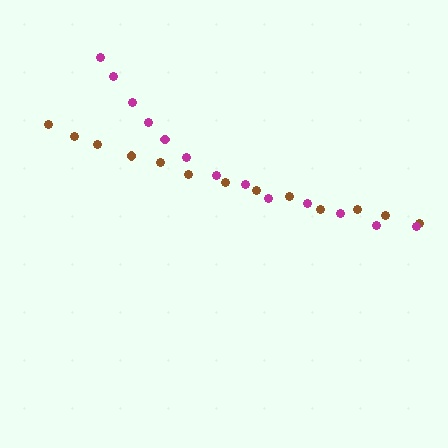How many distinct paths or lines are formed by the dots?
There are 2 distinct paths.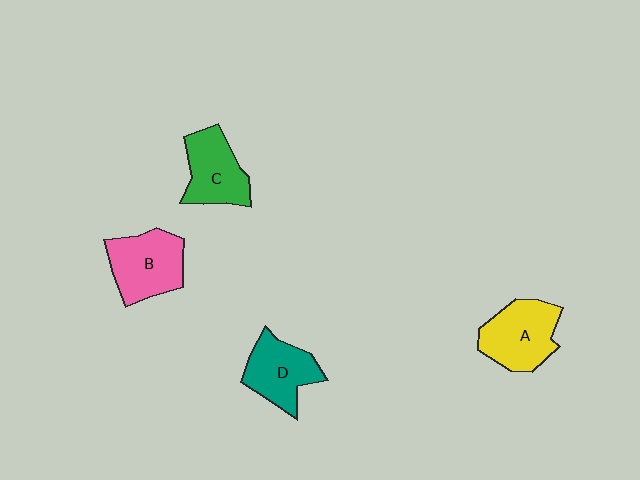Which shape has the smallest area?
Shape C (green).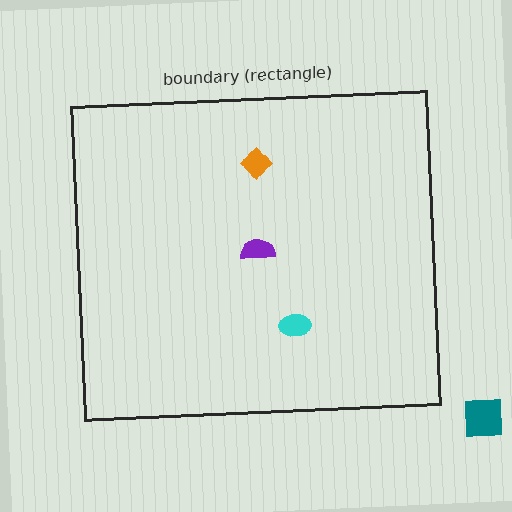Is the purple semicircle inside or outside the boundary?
Inside.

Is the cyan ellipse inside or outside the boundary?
Inside.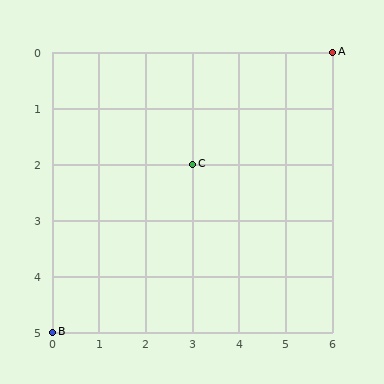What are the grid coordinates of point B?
Point B is at grid coordinates (0, 5).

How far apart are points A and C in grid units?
Points A and C are 3 columns and 2 rows apart (about 3.6 grid units diagonally).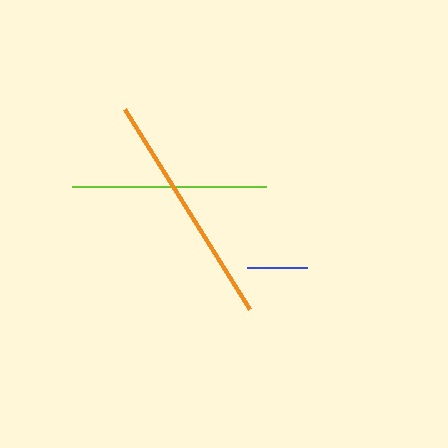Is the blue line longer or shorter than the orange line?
The orange line is longer than the blue line.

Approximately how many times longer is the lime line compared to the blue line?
The lime line is approximately 3.2 times the length of the blue line.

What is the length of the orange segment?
The orange segment is approximately 236 pixels long.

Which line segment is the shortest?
The blue line is the shortest at approximately 60 pixels.